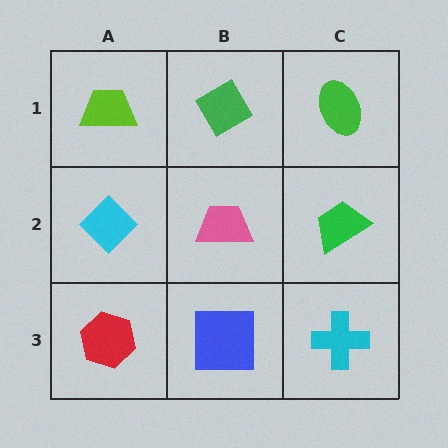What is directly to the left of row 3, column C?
A blue square.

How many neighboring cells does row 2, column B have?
4.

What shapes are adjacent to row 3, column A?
A cyan diamond (row 2, column A), a blue square (row 3, column B).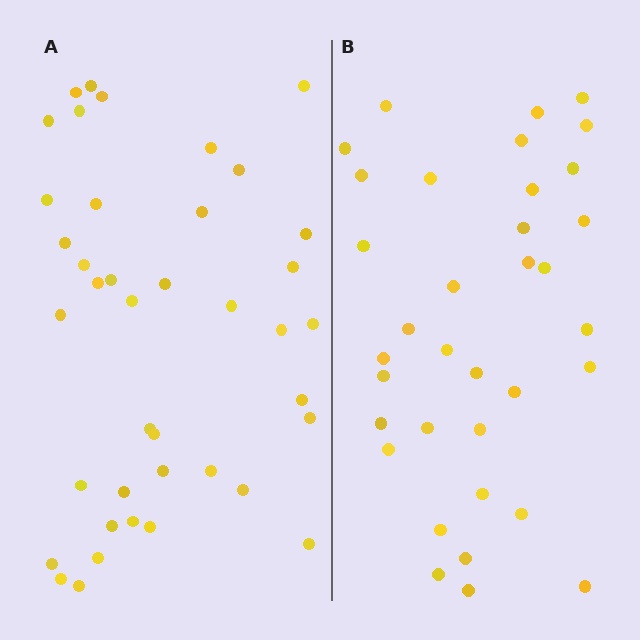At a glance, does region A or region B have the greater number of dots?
Region A (the left region) has more dots.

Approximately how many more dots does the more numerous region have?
Region A has about 5 more dots than region B.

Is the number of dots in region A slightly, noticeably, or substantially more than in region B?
Region A has only slightly more — the two regions are fairly close. The ratio is roughly 1.1 to 1.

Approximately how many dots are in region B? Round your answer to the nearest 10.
About 40 dots. (The exact count is 35, which rounds to 40.)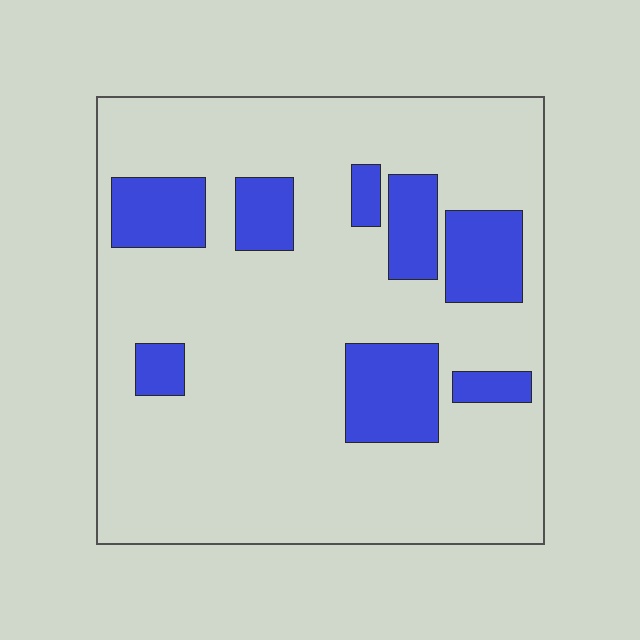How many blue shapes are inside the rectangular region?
8.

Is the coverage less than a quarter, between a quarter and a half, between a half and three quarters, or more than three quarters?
Less than a quarter.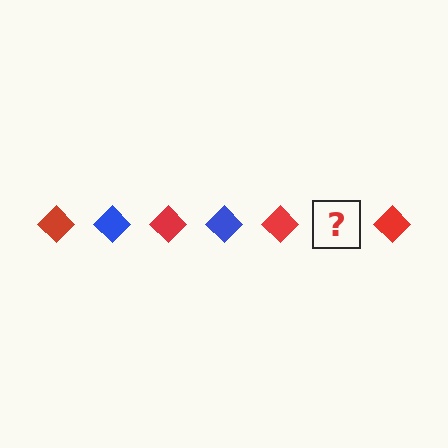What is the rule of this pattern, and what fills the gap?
The rule is that the pattern cycles through red, blue diamonds. The gap should be filled with a blue diamond.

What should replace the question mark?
The question mark should be replaced with a blue diamond.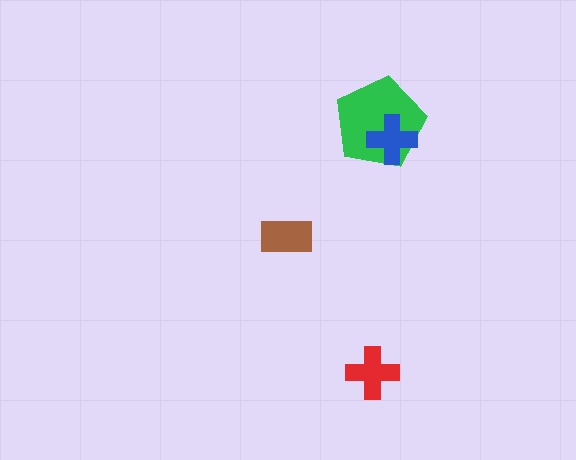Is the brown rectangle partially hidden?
No, no other shape covers it.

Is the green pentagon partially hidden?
Yes, it is partially covered by another shape.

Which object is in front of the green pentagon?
The blue cross is in front of the green pentagon.